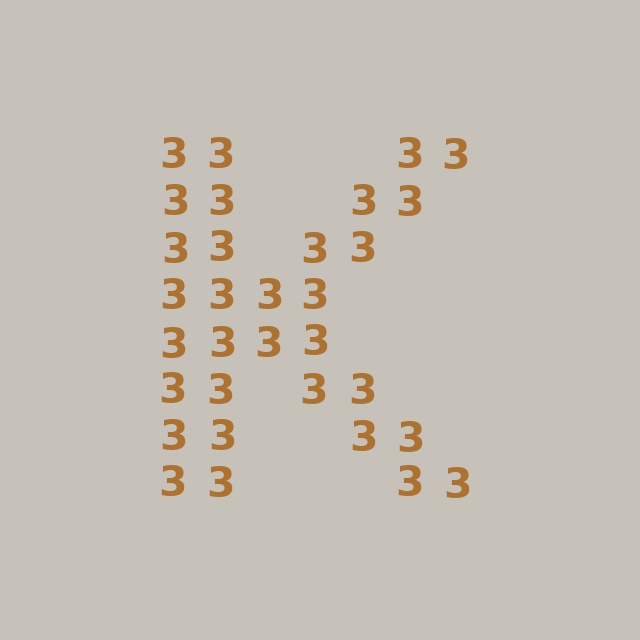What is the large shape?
The large shape is the letter K.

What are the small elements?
The small elements are digit 3's.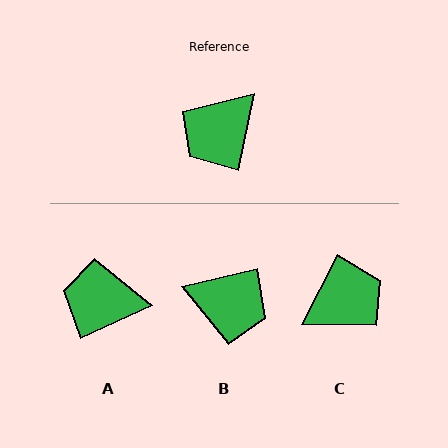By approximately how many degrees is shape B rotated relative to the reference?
Approximately 115 degrees counter-clockwise.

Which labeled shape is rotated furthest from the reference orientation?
C, about 165 degrees away.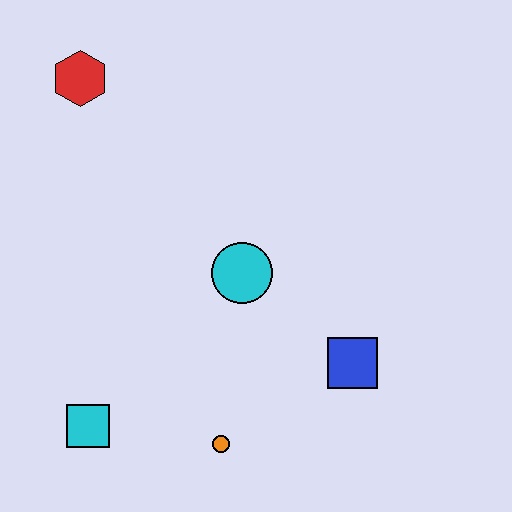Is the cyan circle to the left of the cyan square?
No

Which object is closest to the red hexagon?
The cyan circle is closest to the red hexagon.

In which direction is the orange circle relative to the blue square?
The orange circle is to the left of the blue square.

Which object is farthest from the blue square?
The red hexagon is farthest from the blue square.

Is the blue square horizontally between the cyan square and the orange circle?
No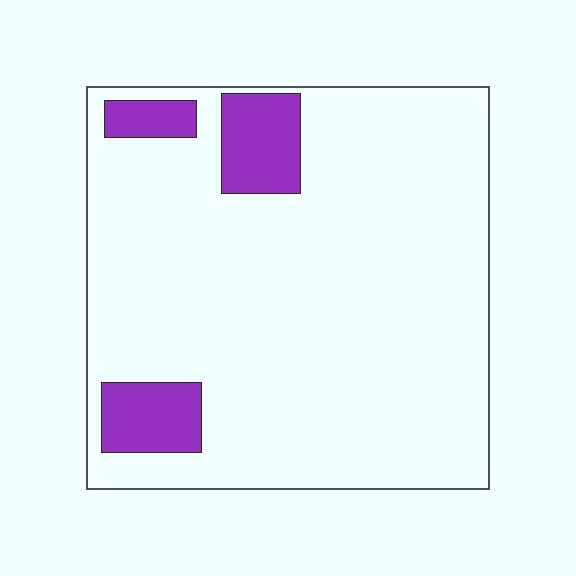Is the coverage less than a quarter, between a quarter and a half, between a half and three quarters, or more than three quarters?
Less than a quarter.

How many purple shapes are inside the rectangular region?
3.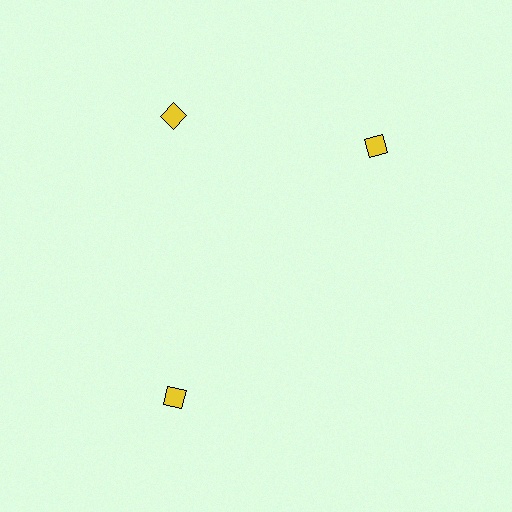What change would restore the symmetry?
The symmetry would be restored by rotating it back into even spacing with its neighbors so that all 3 diamonds sit at equal angles and equal distance from the center.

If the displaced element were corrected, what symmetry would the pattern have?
It would have 3-fold rotational symmetry — the pattern would map onto itself every 120 degrees.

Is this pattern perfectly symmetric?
No. The 3 yellow diamonds are arranged in a ring, but one element near the 3 o'clock position is rotated out of alignment along the ring, breaking the 3-fold rotational symmetry.